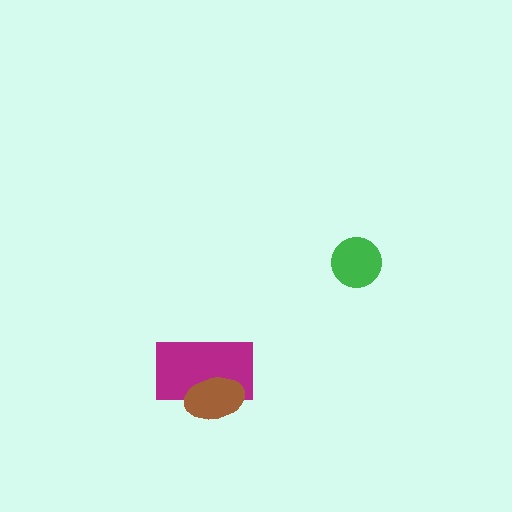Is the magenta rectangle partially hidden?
Yes, it is partially covered by another shape.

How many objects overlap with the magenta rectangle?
1 object overlaps with the magenta rectangle.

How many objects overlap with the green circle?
0 objects overlap with the green circle.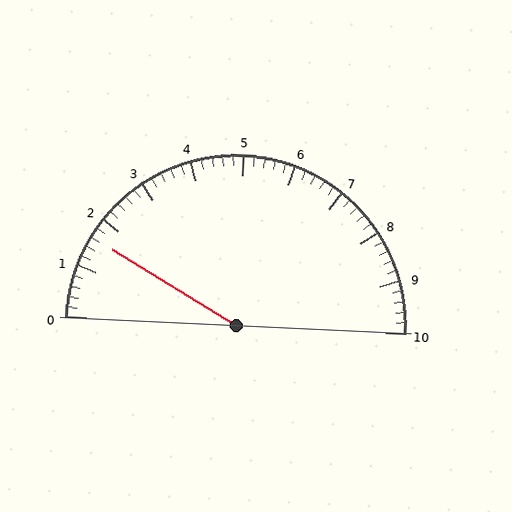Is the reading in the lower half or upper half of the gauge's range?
The reading is in the lower half of the range (0 to 10).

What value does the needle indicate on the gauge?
The needle indicates approximately 1.6.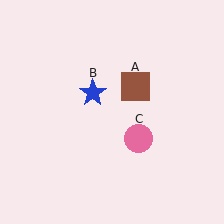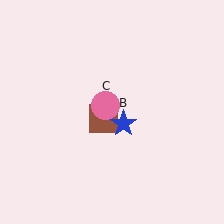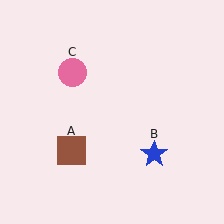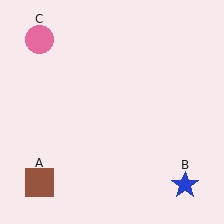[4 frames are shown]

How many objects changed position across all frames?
3 objects changed position: brown square (object A), blue star (object B), pink circle (object C).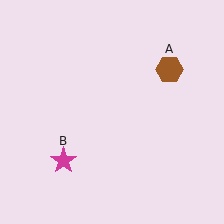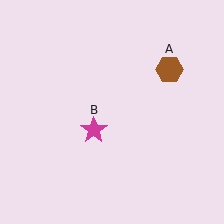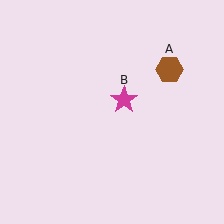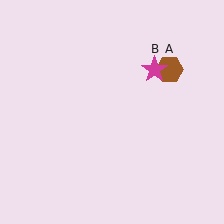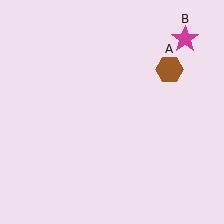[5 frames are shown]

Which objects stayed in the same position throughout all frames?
Brown hexagon (object A) remained stationary.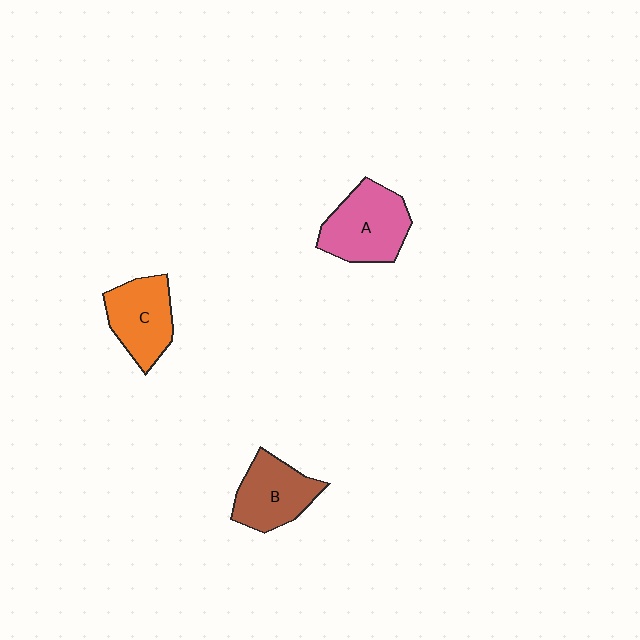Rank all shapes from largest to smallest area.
From largest to smallest: A (pink), C (orange), B (brown).